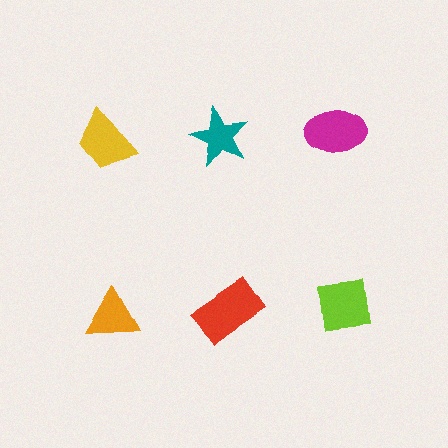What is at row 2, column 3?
A lime square.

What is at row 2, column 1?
An orange triangle.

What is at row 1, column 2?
A teal star.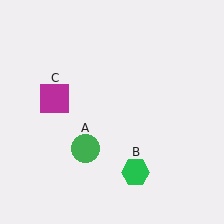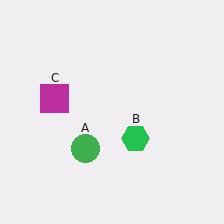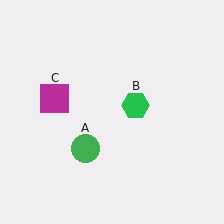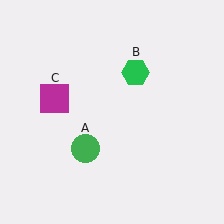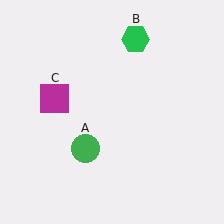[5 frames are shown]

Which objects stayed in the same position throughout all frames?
Green circle (object A) and magenta square (object C) remained stationary.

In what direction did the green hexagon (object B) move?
The green hexagon (object B) moved up.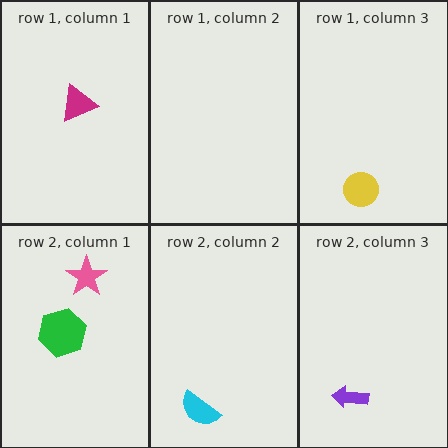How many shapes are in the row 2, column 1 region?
2.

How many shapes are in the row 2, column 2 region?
1.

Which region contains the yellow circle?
The row 1, column 3 region.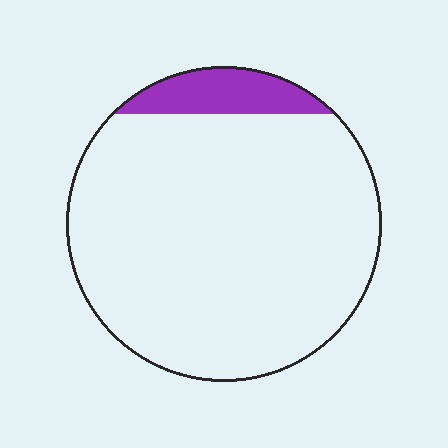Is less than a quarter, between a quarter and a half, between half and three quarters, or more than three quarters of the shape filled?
Less than a quarter.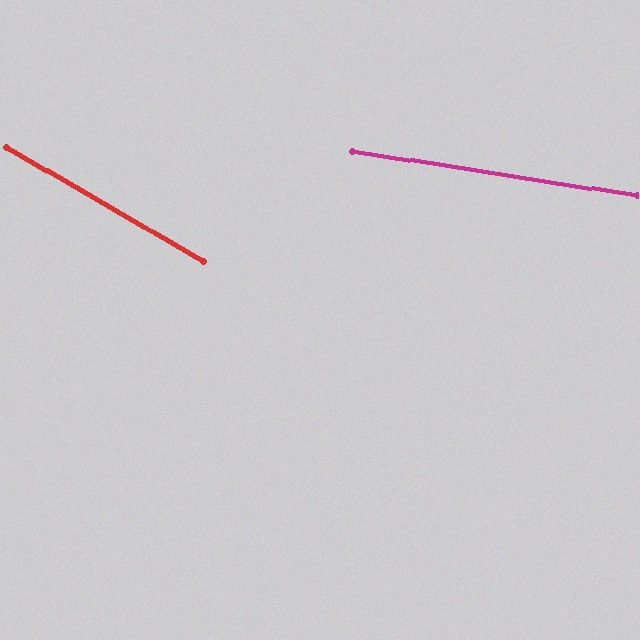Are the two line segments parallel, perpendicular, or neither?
Neither parallel nor perpendicular — they differ by about 21°.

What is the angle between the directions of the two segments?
Approximately 21 degrees.